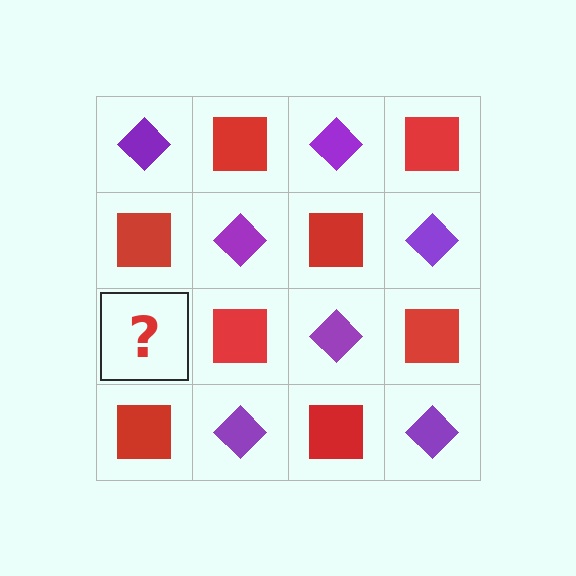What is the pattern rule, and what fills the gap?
The rule is that it alternates purple diamond and red square in a checkerboard pattern. The gap should be filled with a purple diamond.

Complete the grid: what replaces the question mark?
The question mark should be replaced with a purple diamond.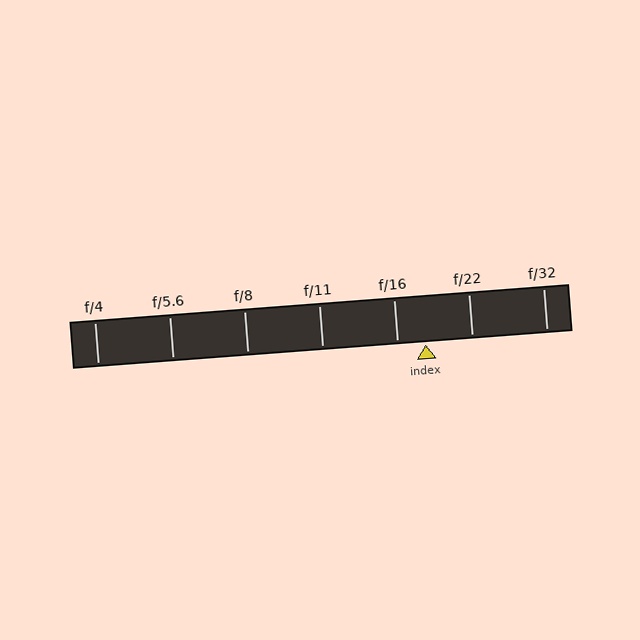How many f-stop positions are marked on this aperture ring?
There are 7 f-stop positions marked.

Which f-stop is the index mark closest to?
The index mark is closest to f/16.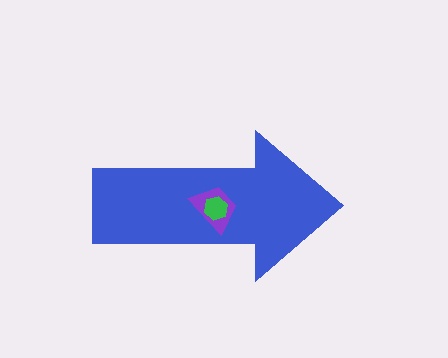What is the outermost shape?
The blue arrow.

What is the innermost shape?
The green hexagon.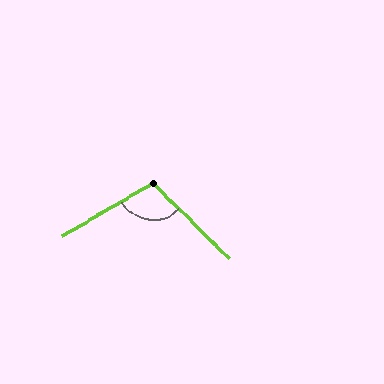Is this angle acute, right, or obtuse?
It is obtuse.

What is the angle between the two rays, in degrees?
Approximately 105 degrees.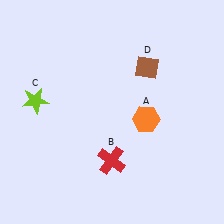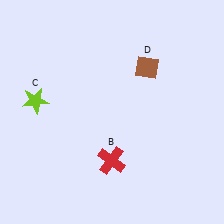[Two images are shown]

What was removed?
The orange hexagon (A) was removed in Image 2.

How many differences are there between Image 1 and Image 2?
There is 1 difference between the two images.